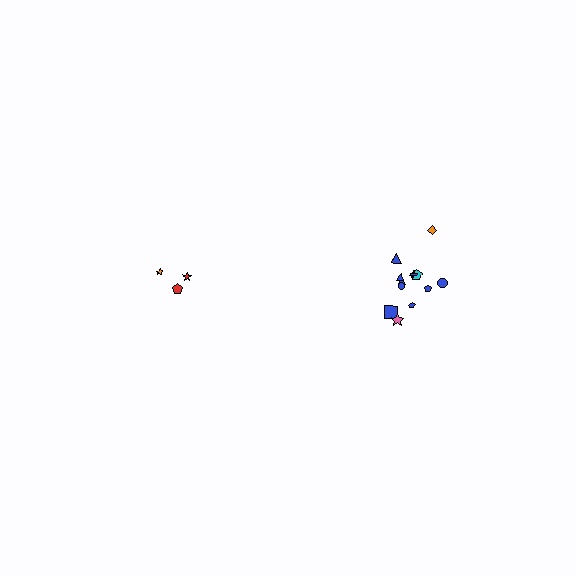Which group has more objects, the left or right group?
The right group.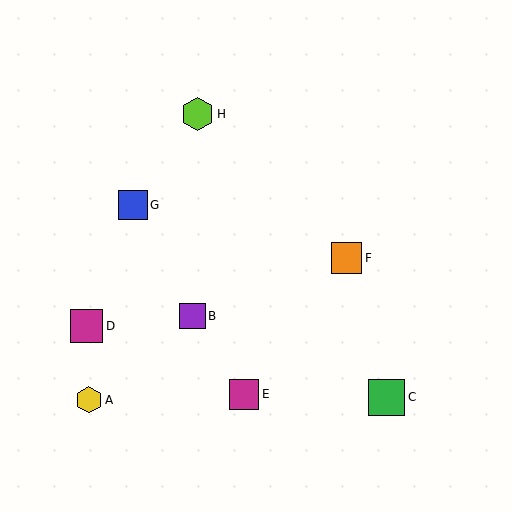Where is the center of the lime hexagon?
The center of the lime hexagon is at (197, 114).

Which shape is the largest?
The green square (labeled C) is the largest.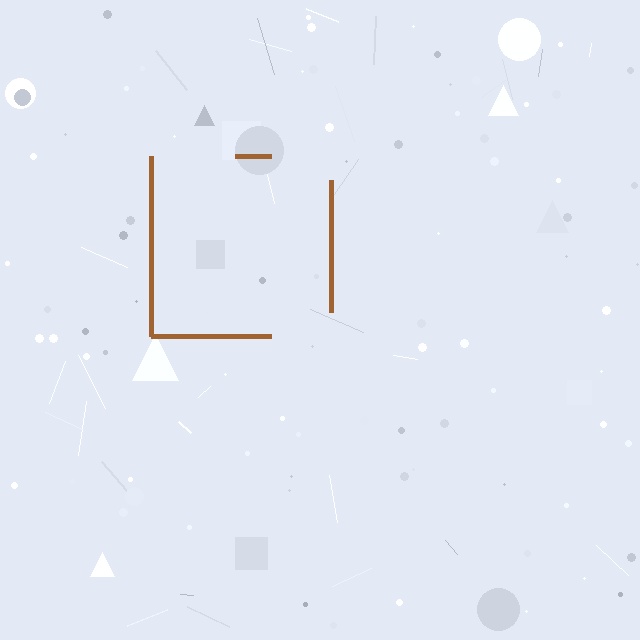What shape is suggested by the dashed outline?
The dashed outline suggests a square.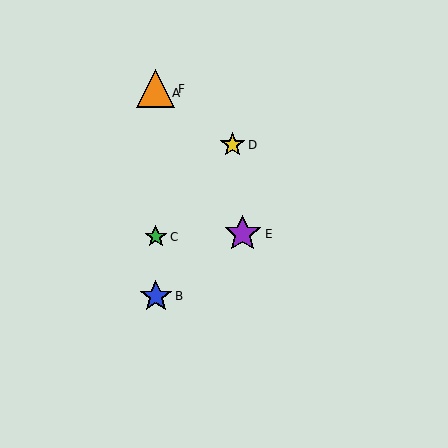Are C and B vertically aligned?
Yes, both are at x≈156.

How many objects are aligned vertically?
4 objects (A, B, C, F) are aligned vertically.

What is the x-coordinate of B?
Object B is at x≈156.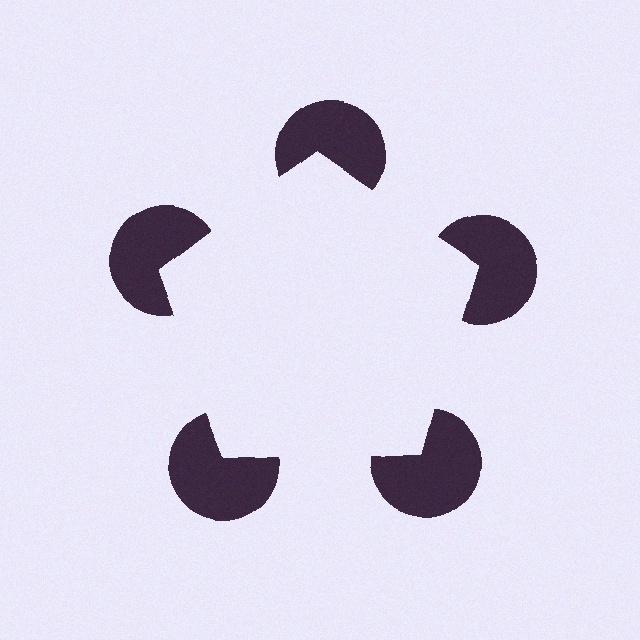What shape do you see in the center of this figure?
An illusory pentagon — its edges are inferred from the aligned wedge cuts in the pac-man discs, not physically drawn.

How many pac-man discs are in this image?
There are 5 — one at each vertex of the illusory pentagon.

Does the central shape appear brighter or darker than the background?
It typically appears slightly brighter than the background, even though no actual brightness change is drawn.